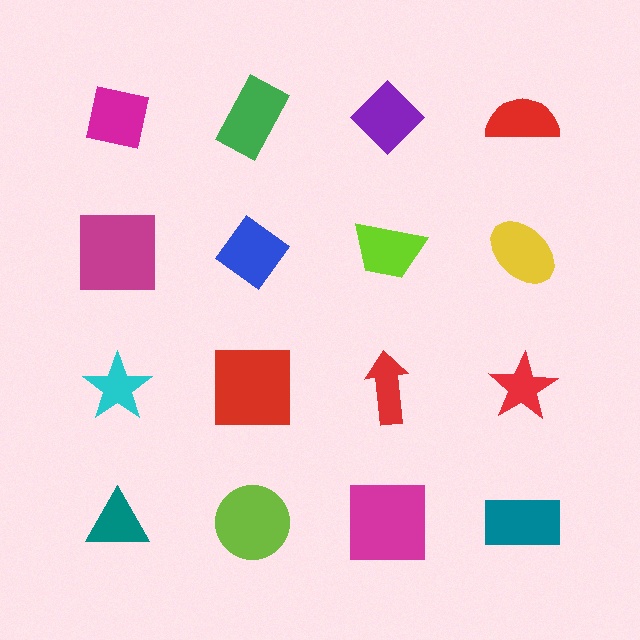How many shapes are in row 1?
4 shapes.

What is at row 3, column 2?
A red square.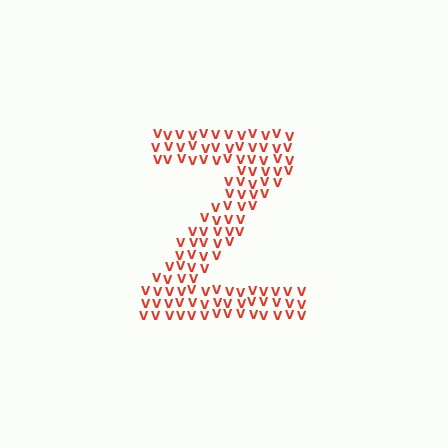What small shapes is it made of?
It is made of small letter V's.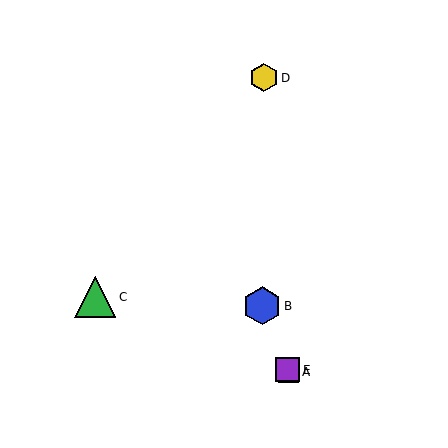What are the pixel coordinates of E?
Object E is at (288, 370).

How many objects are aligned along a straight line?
3 objects (A, B, E) are aligned along a straight line.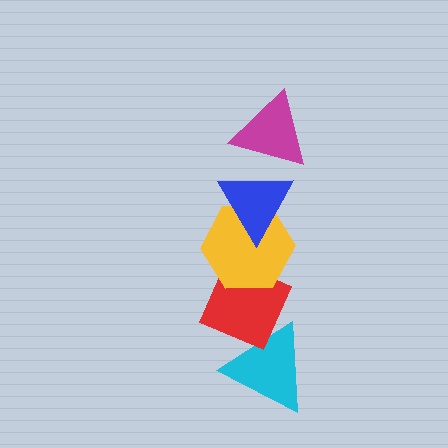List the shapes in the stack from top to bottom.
From top to bottom: the magenta triangle, the blue triangle, the yellow hexagon, the red diamond, the cyan triangle.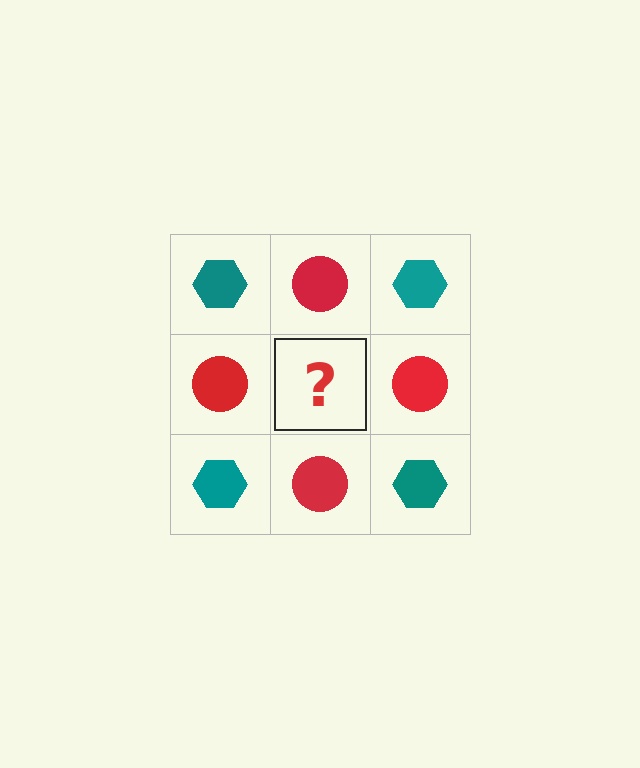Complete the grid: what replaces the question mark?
The question mark should be replaced with a teal hexagon.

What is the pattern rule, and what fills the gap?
The rule is that it alternates teal hexagon and red circle in a checkerboard pattern. The gap should be filled with a teal hexagon.